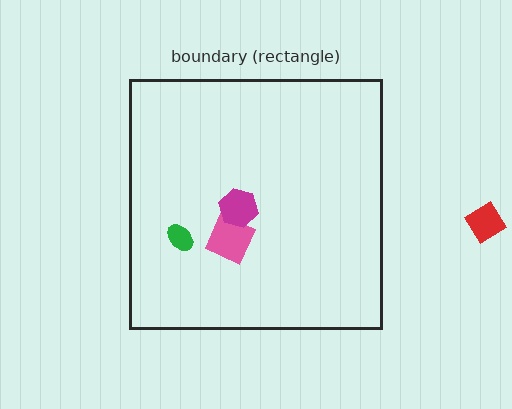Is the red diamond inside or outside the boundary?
Outside.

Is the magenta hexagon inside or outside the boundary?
Inside.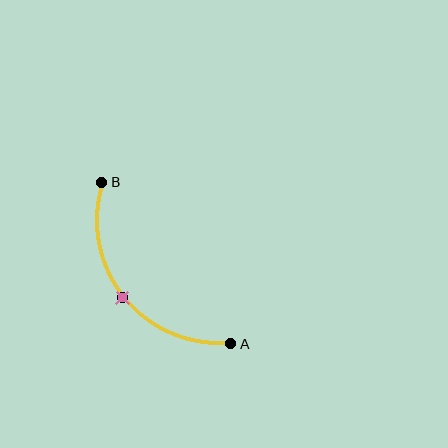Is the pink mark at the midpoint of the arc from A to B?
Yes. The pink mark lies on the arc at equal arc-length from both A and B — it is the arc midpoint.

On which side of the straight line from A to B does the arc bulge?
The arc bulges below and to the left of the straight line connecting A and B.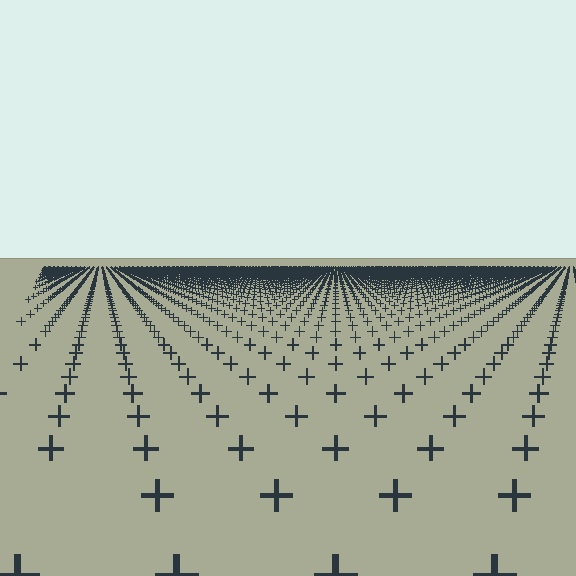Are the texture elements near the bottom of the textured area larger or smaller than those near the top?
Larger. Near the bottom, elements are closer to the viewer and appear at a bigger on-screen size.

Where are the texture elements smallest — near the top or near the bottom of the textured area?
Near the top.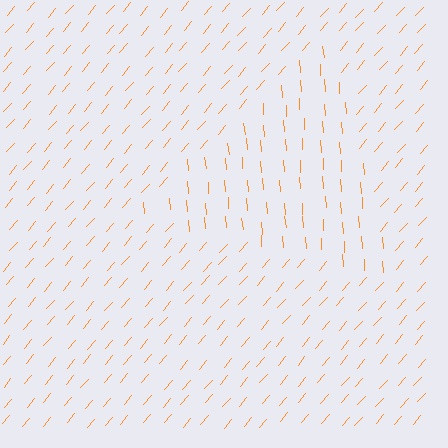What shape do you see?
I see a triangle.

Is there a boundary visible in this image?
Yes, there is a texture boundary formed by a change in line orientation.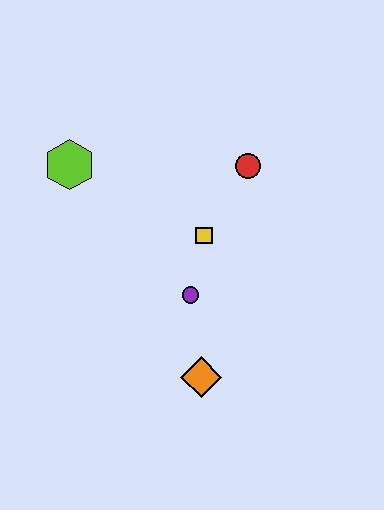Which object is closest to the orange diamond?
The purple circle is closest to the orange diamond.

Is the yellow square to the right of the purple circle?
Yes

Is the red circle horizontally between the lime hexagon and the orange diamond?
No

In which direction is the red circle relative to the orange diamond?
The red circle is above the orange diamond.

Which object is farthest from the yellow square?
The lime hexagon is farthest from the yellow square.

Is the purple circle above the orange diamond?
Yes